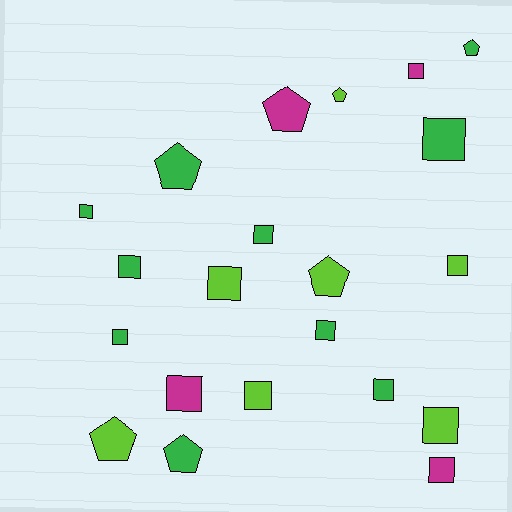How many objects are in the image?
There are 21 objects.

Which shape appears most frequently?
Square, with 14 objects.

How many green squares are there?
There are 7 green squares.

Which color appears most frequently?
Green, with 10 objects.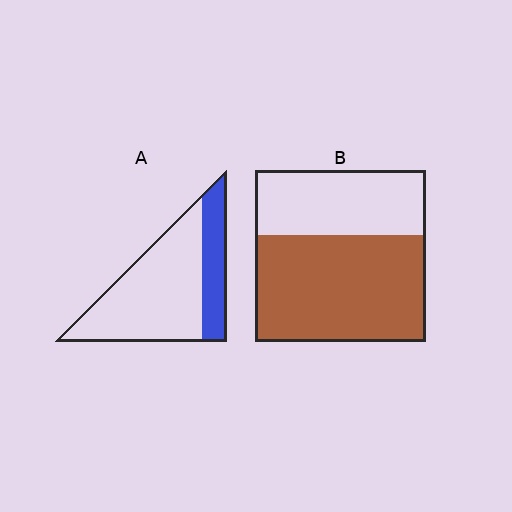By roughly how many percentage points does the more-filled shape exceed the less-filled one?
By roughly 35 percentage points (B over A).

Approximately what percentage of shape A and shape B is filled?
A is approximately 25% and B is approximately 60%.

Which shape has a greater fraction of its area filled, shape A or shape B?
Shape B.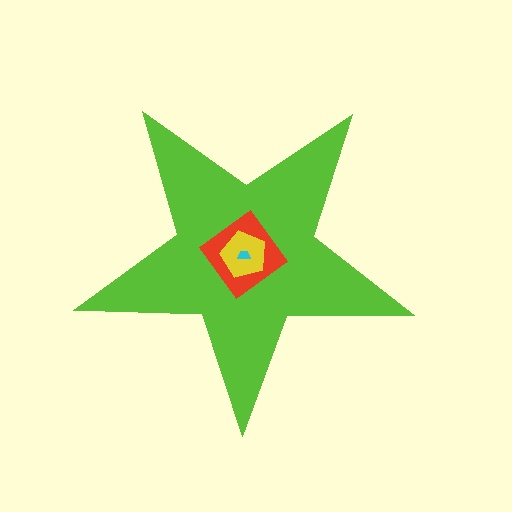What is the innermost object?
The cyan trapezoid.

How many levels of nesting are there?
4.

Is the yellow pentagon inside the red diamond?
Yes.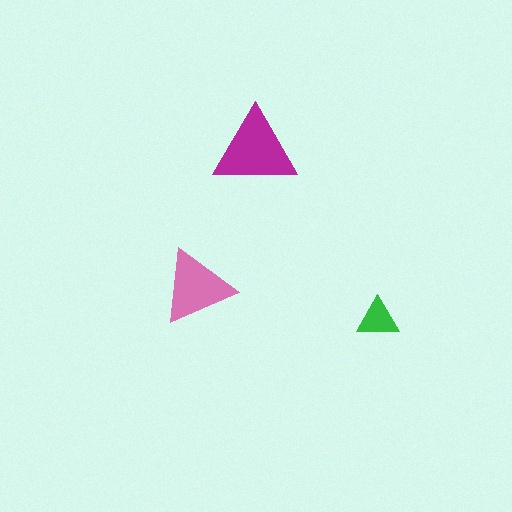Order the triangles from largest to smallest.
the magenta one, the pink one, the green one.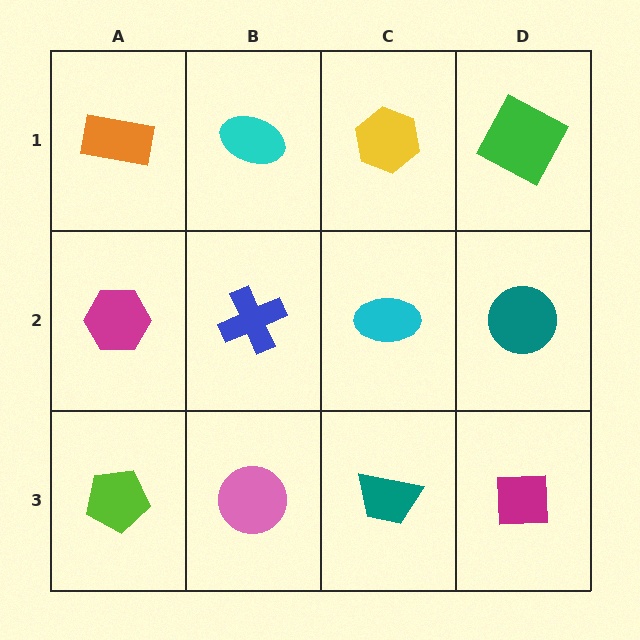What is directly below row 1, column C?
A cyan ellipse.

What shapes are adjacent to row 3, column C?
A cyan ellipse (row 2, column C), a pink circle (row 3, column B), a magenta square (row 3, column D).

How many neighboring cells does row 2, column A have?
3.